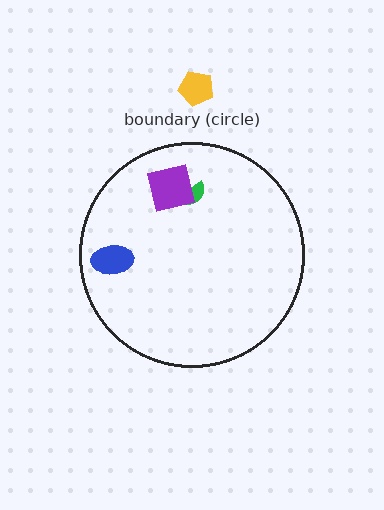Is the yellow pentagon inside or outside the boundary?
Outside.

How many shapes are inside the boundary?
3 inside, 1 outside.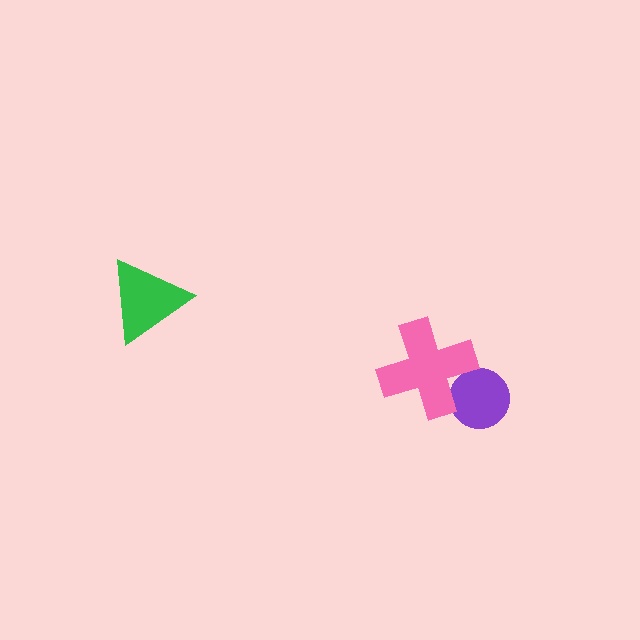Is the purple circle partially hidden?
Yes, it is partially covered by another shape.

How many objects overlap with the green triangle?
0 objects overlap with the green triangle.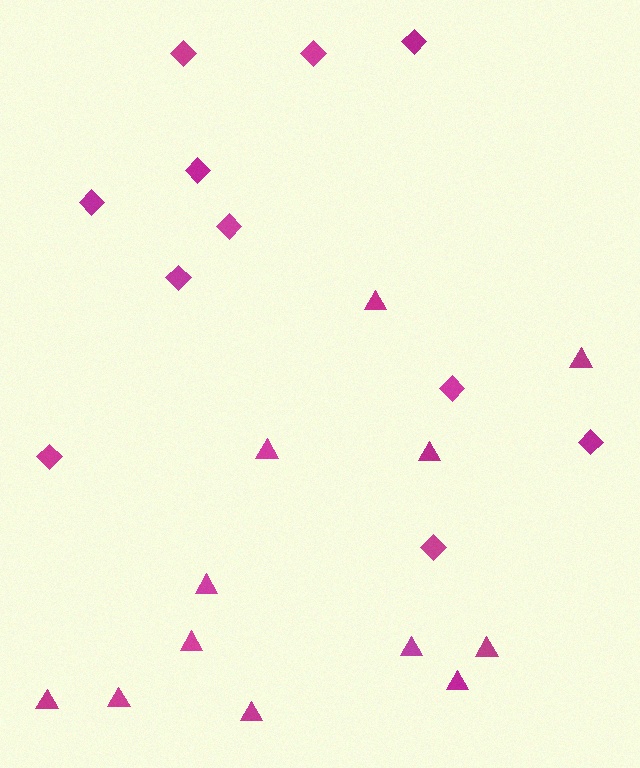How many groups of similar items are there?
There are 2 groups: one group of triangles (12) and one group of diamonds (11).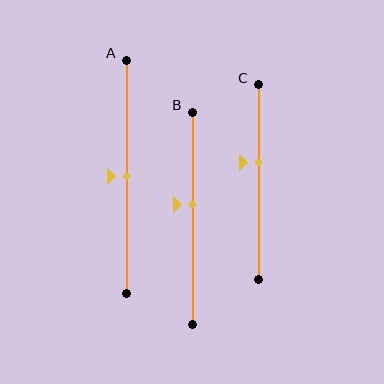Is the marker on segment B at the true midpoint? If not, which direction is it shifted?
No, the marker on segment B is shifted upward by about 6% of the segment length.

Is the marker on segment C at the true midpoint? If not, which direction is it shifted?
No, the marker on segment C is shifted upward by about 10% of the segment length.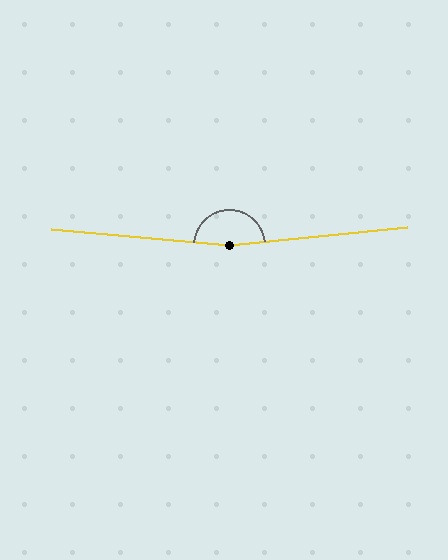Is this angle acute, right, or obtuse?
It is obtuse.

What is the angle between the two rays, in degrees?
Approximately 169 degrees.